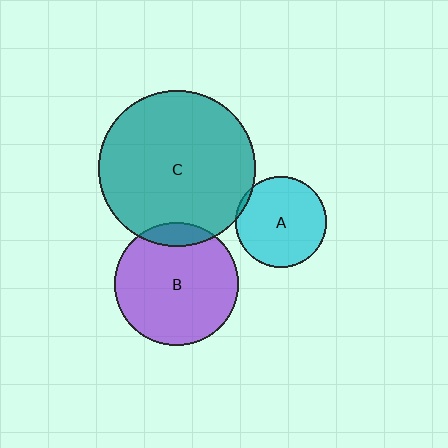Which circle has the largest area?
Circle C (teal).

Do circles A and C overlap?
Yes.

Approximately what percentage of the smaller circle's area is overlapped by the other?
Approximately 5%.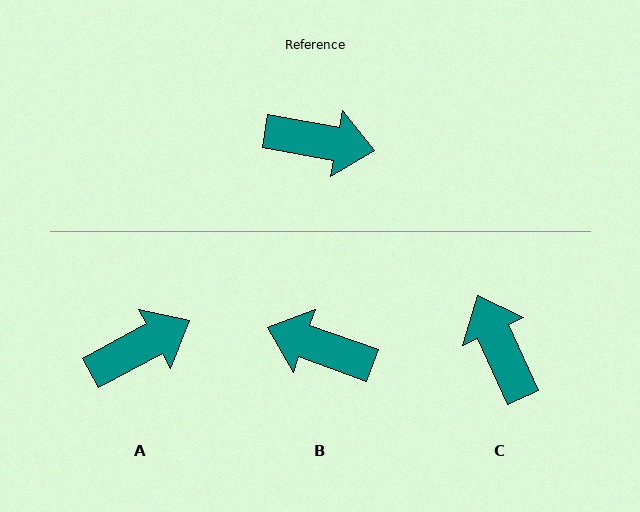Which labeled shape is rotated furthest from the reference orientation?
B, about 171 degrees away.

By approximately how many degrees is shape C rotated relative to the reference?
Approximately 124 degrees counter-clockwise.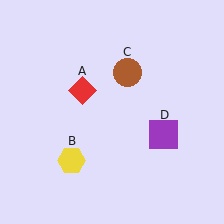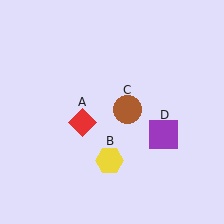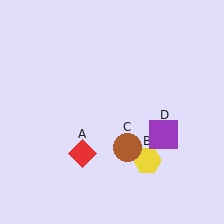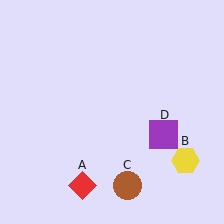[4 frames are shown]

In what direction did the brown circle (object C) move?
The brown circle (object C) moved down.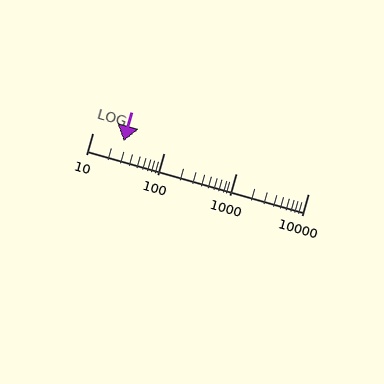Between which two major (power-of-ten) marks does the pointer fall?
The pointer is between 10 and 100.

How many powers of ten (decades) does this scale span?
The scale spans 3 decades, from 10 to 10000.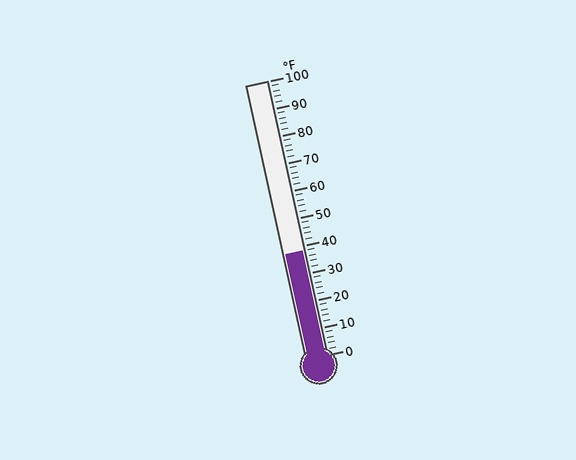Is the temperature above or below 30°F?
The temperature is above 30°F.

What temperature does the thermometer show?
The thermometer shows approximately 38°F.